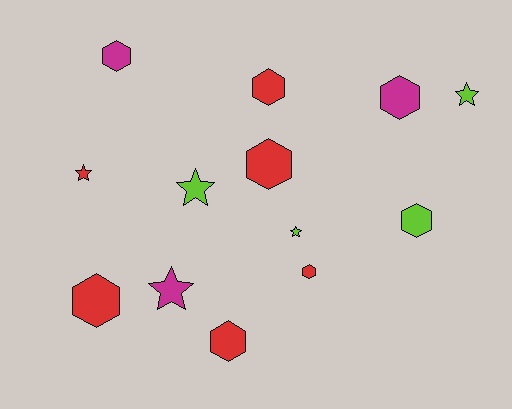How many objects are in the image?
There are 13 objects.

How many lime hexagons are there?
There is 1 lime hexagon.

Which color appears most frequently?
Red, with 6 objects.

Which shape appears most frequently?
Hexagon, with 8 objects.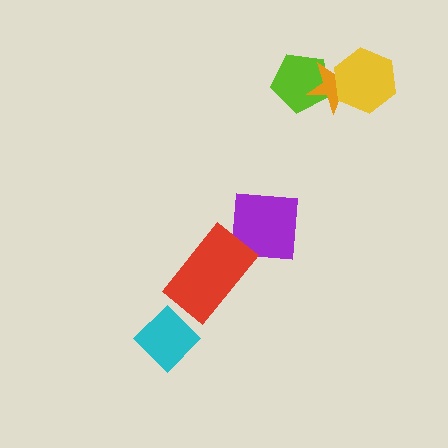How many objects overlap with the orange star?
2 objects overlap with the orange star.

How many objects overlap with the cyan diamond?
0 objects overlap with the cyan diamond.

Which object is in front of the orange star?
The yellow hexagon is in front of the orange star.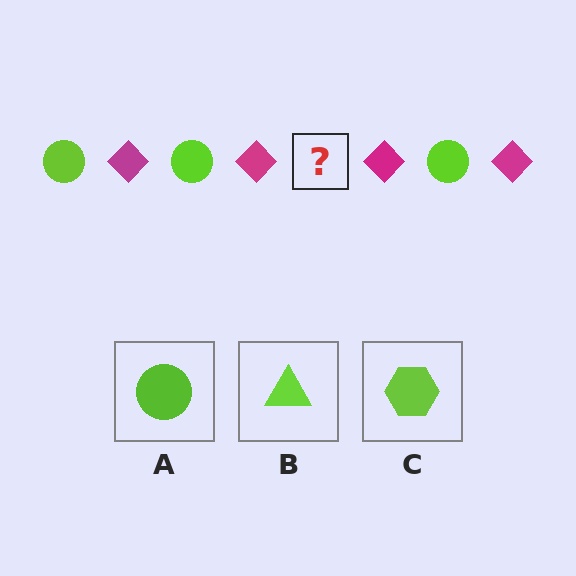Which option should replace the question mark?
Option A.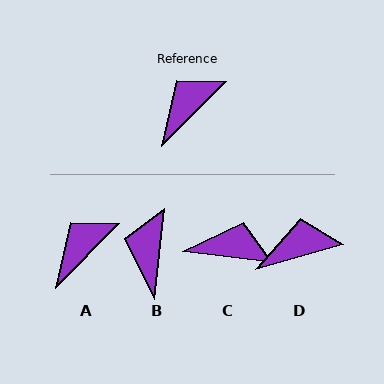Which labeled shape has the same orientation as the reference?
A.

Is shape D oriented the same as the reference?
No, it is off by about 29 degrees.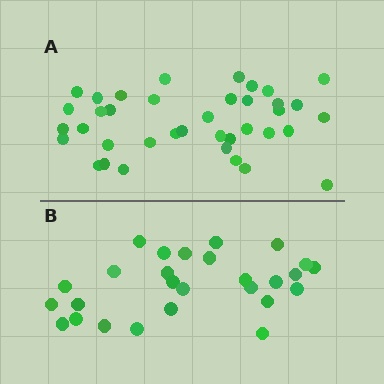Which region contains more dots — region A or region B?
Region A (the top region) has more dots.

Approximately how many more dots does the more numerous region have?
Region A has roughly 12 or so more dots than region B.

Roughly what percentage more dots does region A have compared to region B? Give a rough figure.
About 40% more.